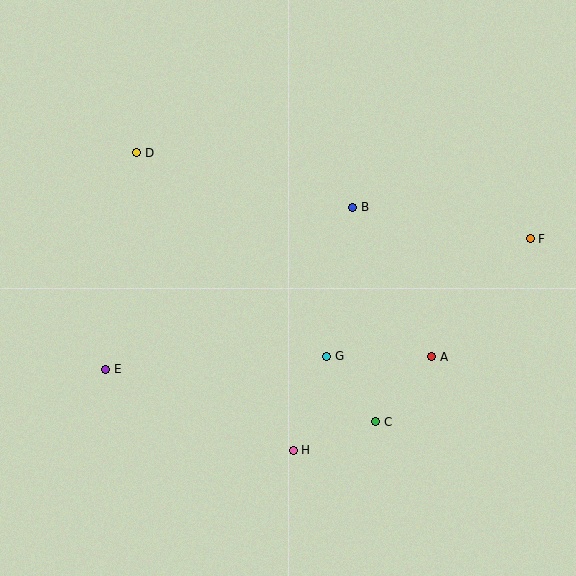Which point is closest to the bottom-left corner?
Point E is closest to the bottom-left corner.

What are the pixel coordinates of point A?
Point A is at (432, 357).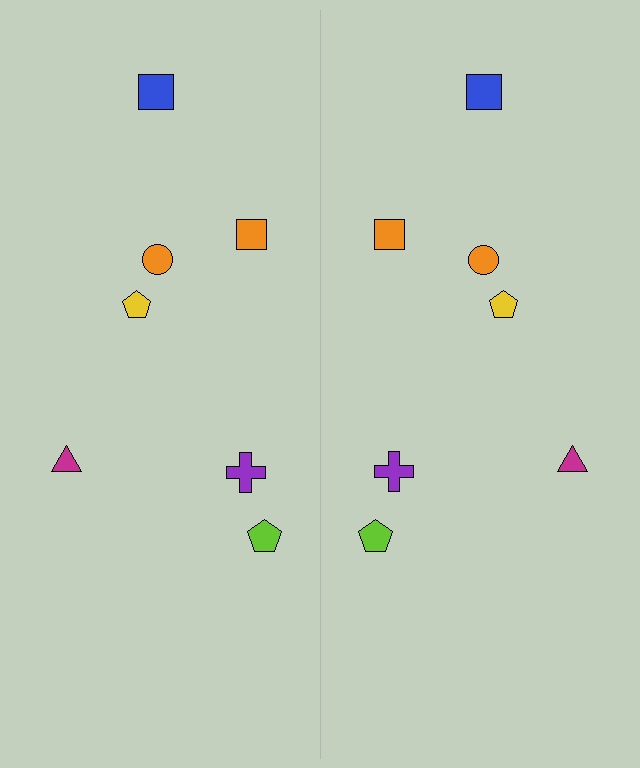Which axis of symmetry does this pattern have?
The pattern has a vertical axis of symmetry running through the center of the image.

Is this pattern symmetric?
Yes, this pattern has bilateral (reflection) symmetry.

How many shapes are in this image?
There are 14 shapes in this image.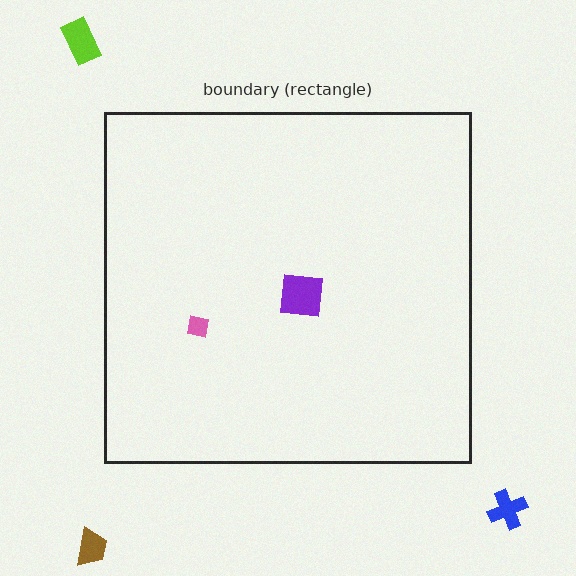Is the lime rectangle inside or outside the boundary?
Outside.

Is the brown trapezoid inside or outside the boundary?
Outside.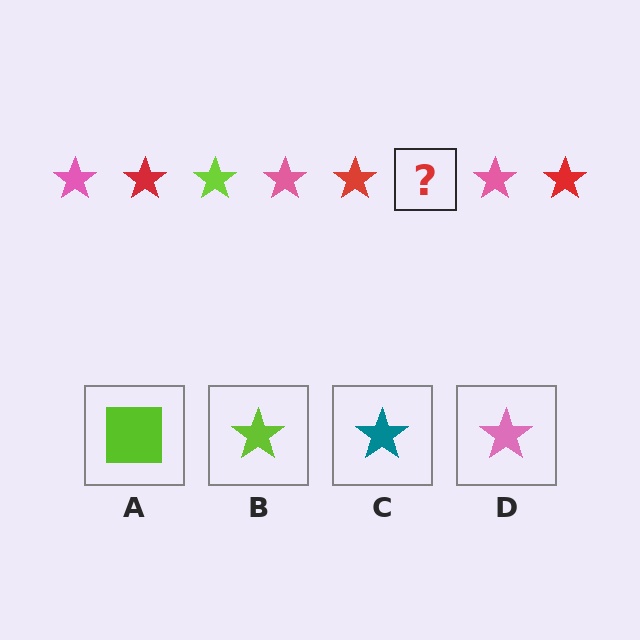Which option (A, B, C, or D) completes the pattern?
B.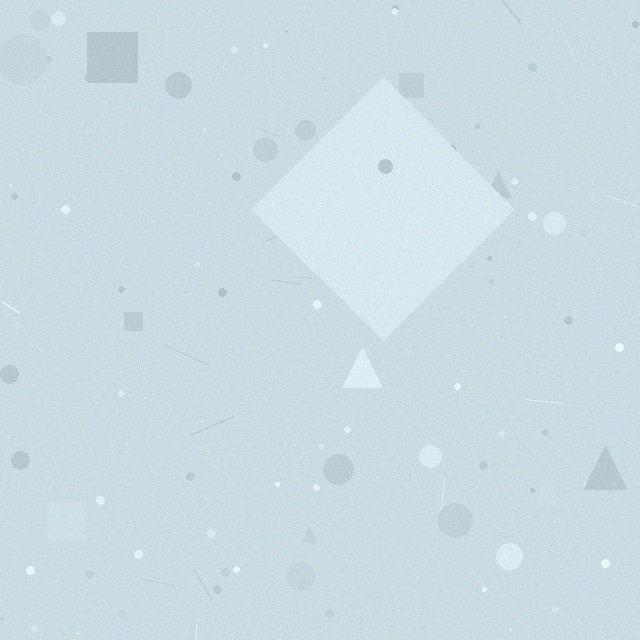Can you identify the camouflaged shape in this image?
The camouflaged shape is a diamond.